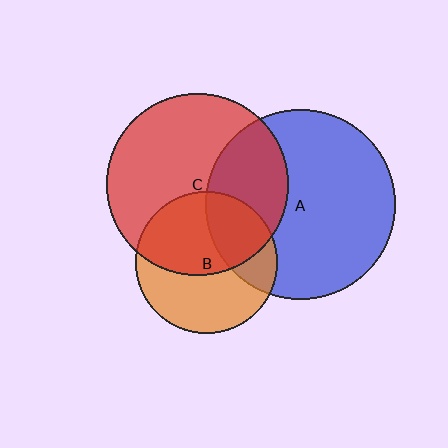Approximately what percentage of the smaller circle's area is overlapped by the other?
Approximately 30%.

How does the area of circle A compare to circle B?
Approximately 1.8 times.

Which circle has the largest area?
Circle A (blue).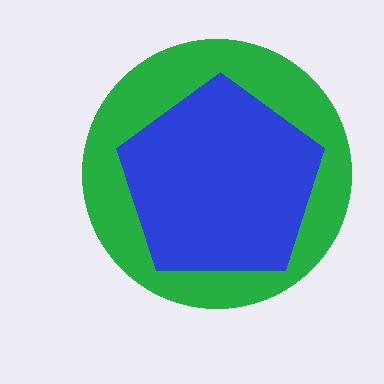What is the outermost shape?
The green circle.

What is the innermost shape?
The blue pentagon.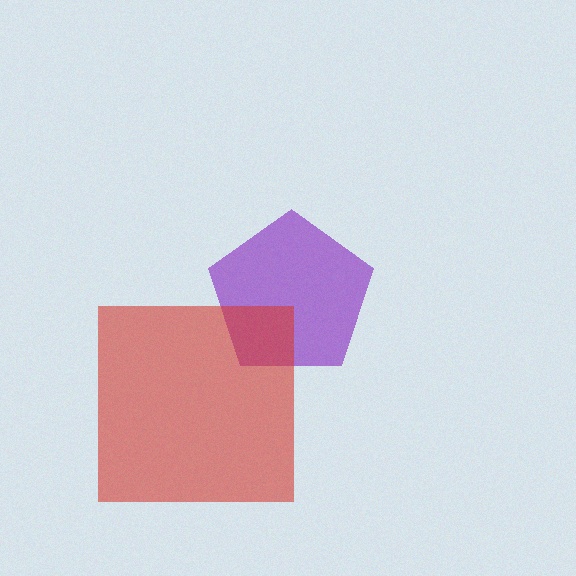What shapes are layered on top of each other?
The layered shapes are: a purple pentagon, a red square.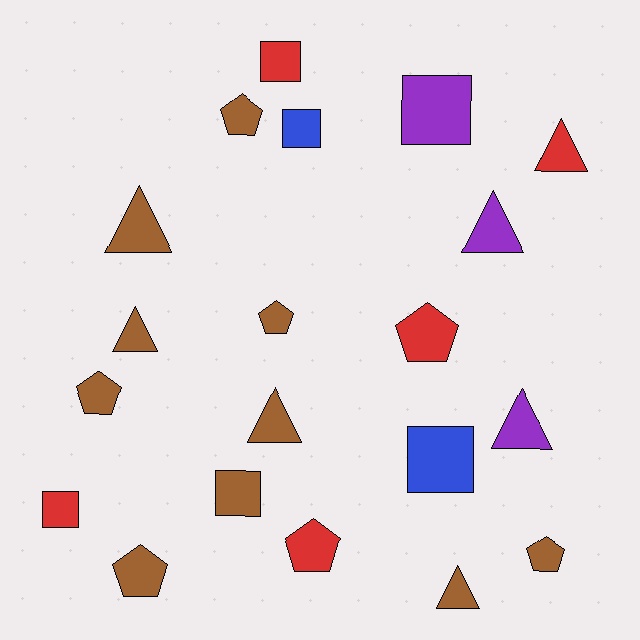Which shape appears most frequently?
Pentagon, with 7 objects.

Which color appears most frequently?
Brown, with 10 objects.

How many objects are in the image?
There are 20 objects.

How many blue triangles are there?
There are no blue triangles.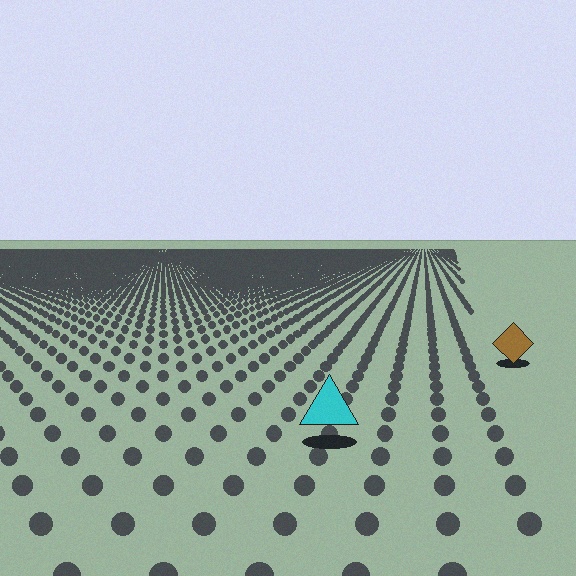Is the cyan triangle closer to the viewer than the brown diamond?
Yes. The cyan triangle is closer — you can tell from the texture gradient: the ground texture is coarser near it.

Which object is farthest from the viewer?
The brown diamond is farthest from the viewer. It appears smaller and the ground texture around it is denser.